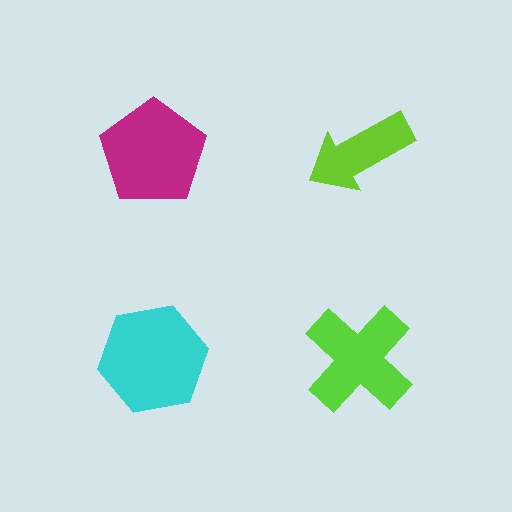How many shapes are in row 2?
2 shapes.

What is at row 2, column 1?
A cyan hexagon.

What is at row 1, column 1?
A magenta pentagon.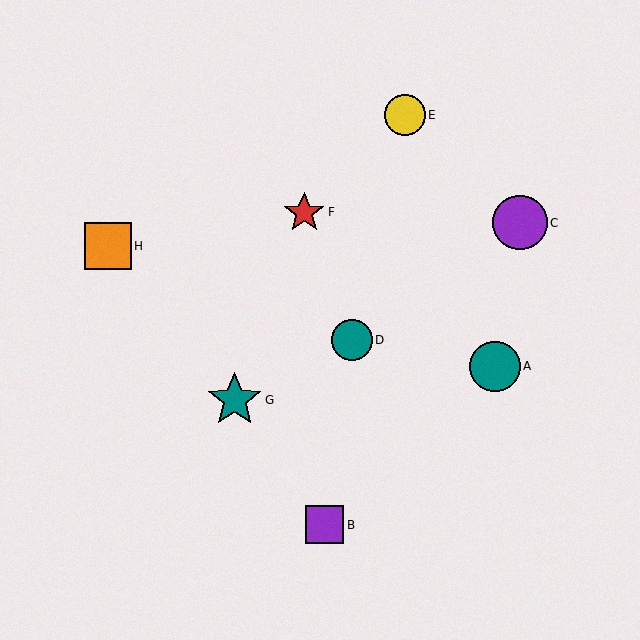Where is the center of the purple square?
The center of the purple square is at (325, 525).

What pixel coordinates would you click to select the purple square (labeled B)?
Click at (325, 525) to select the purple square B.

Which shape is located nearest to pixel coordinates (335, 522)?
The purple square (labeled B) at (325, 525) is nearest to that location.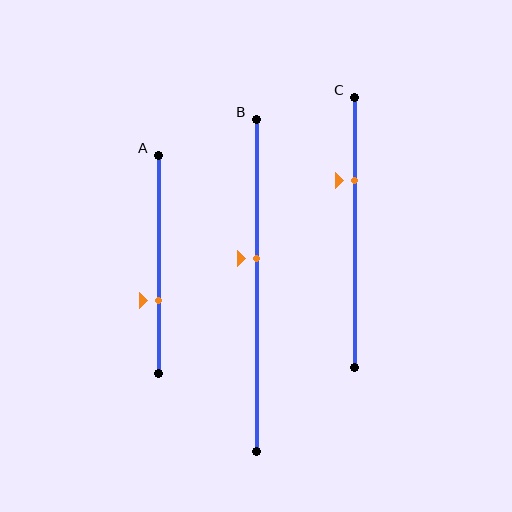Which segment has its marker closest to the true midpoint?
Segment B has its marker closest to the true midpoint.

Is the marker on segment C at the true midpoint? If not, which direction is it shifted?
No, the marker on segment C is shifted upward by about 19% of the segment length.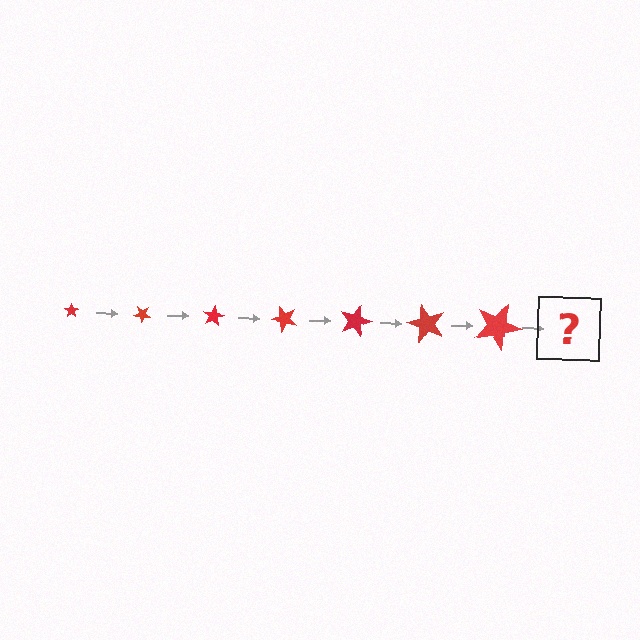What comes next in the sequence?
The next element should be a star, larger than the previous one and rotated 280 degrees from the start.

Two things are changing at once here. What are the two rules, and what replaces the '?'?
The two rules are that the star grows larger each step and it rotates 40 degrees each step. The '?' should be a star, larger than the previous one and rotated 280 degrees from the start.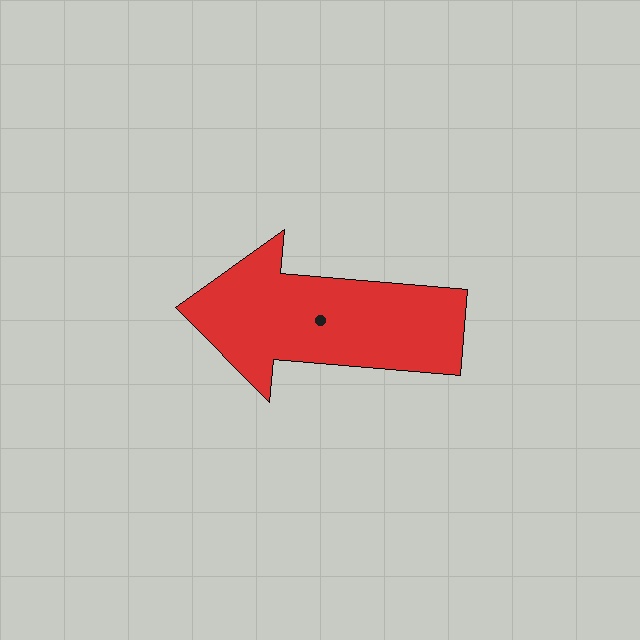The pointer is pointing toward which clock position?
Roughly 9 o'clock.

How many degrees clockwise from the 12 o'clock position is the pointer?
Approximately 275 degrees.